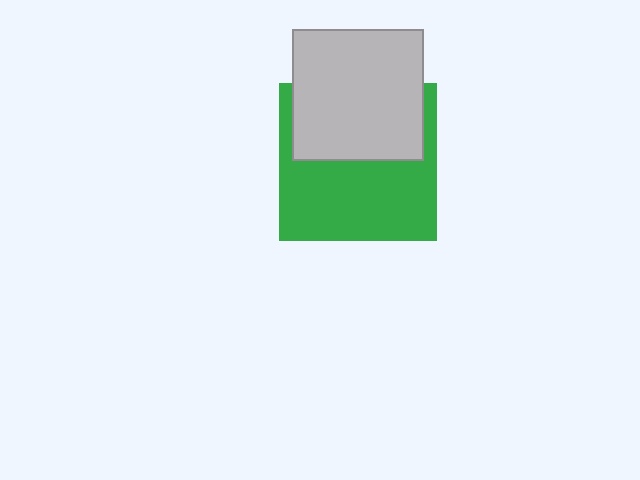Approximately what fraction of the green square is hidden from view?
Roughly 41% of the green square is hidden behind the light gray square.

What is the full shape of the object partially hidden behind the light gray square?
The partially hidden object is a green square.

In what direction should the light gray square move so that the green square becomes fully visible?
The light gray square should move up. That is the shortest direction to clear the overlap and leave the green square fully visible.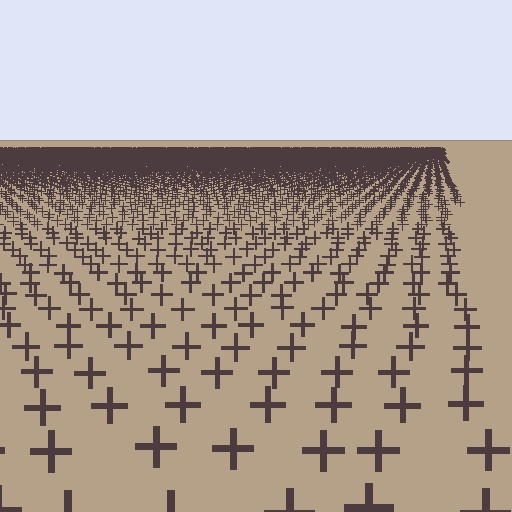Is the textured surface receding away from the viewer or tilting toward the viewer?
The surface is receding away from the viewer. Texture elements get smaller and denser toward the top.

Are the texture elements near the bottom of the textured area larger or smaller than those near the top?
Larger. Near the bottom, elements are closer to the viewer and appear at a bigger on-screen size.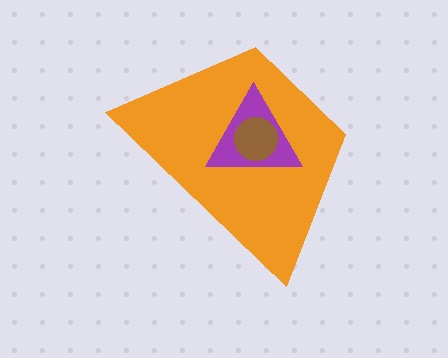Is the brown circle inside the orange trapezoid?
Yes.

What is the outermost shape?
The orange trapezoid.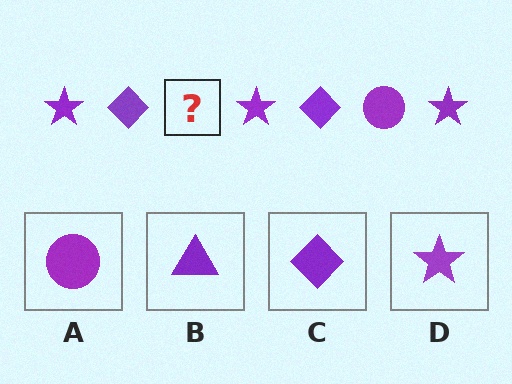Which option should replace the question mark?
Option A.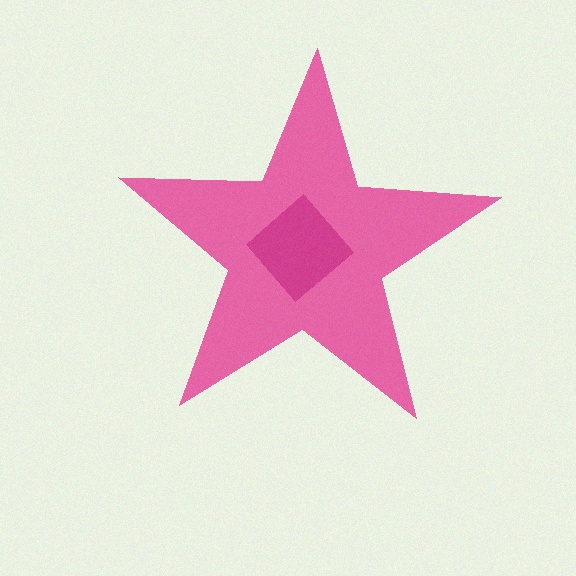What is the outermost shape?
The pink star.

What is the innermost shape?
The magenta diamond.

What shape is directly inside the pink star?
The magenta diamond.